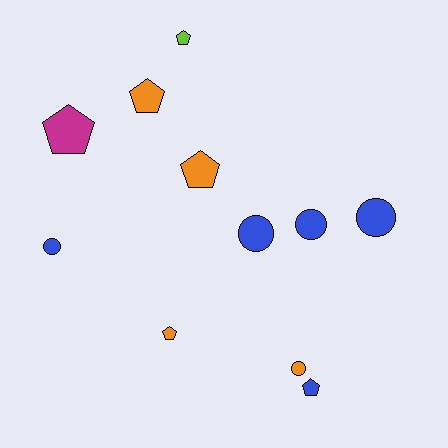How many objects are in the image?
There are 11 objects.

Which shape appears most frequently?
Pentagon, with 6 objects.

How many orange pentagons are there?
There are 3 orange pentagons.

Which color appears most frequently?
Blue, with 5 objects.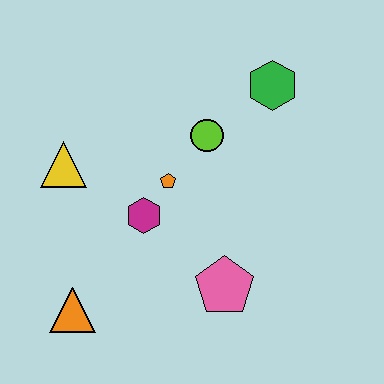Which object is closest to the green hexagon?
The lime circle is closest to the green hexagon.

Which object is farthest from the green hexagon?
The orange triangle is farthest from the green hexagon.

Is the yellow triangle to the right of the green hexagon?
No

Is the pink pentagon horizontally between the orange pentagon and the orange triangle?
No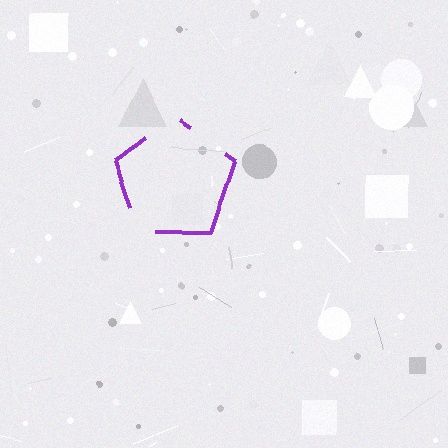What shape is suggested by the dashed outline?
The dashed outline suggests a pentagon.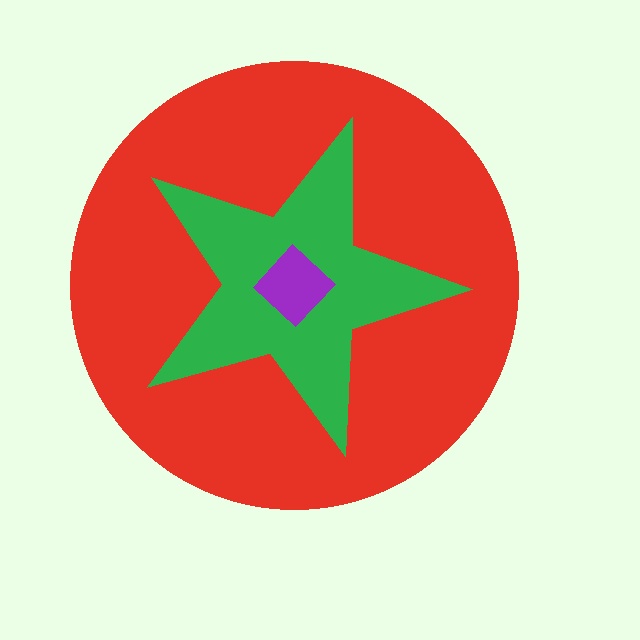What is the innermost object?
The purple diamond.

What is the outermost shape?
The red circle.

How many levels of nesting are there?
3.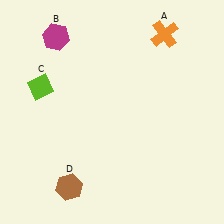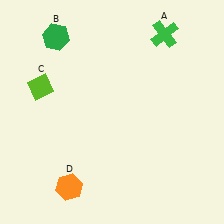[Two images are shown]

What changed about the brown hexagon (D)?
In Image 1, D is brown. In Image 2, it changed to orange.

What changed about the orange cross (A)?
In Image 1, A is orange. In Image 2, it changed to green.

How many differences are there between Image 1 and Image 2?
There are 3 differences between the two images.